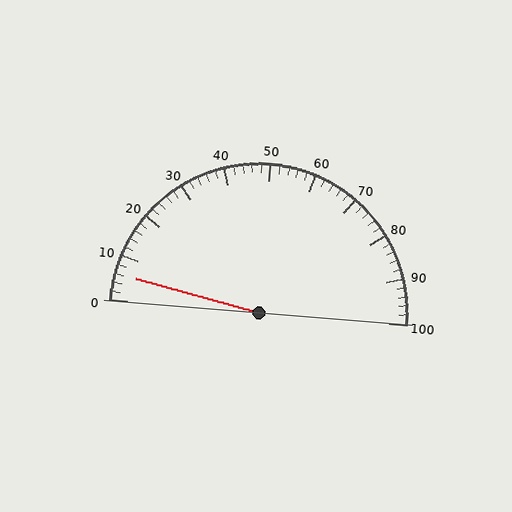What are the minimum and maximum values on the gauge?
The gauge ranges from 0 to 100.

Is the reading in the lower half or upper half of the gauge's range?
The reading is in the lower half of the range (0 to 100).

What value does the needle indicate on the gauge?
The needle indicates approximately 6.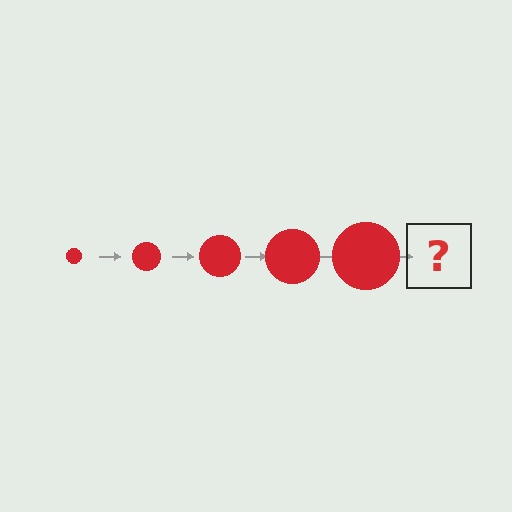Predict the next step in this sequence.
The next step is a red circle, larger than the previous one.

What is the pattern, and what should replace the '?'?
The pattern is that the circle gets progressively larger each step. The '?' should be a red circle, larger than the previous one.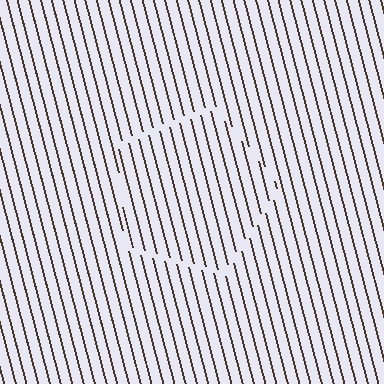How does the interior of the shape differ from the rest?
The interior of the shape contains the same grating, shifted by half a period — the contour is defined by the phase discontinuity where line-ends from the inner and outer gratings abut.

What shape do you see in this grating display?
An illusory pentagon. The interior of the shape contains the same grating, shifted by half a period — the contour is defined by the phase discontinuity where line-ends from the inner and outer gratings abut.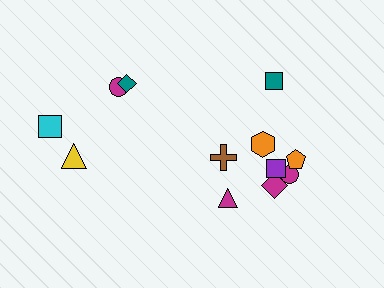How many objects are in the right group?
There are 8 objects.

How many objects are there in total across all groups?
There are 12 objects.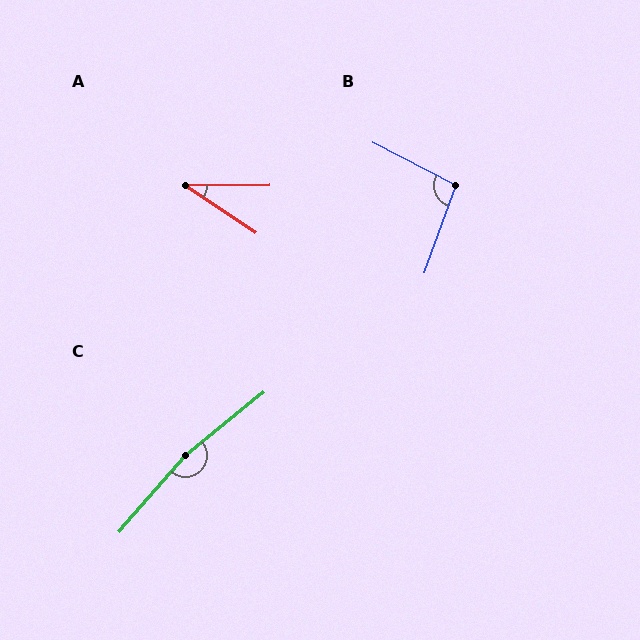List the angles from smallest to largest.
A (34°), B (97°), C (170°).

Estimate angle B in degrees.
Approximately 97 degrees.